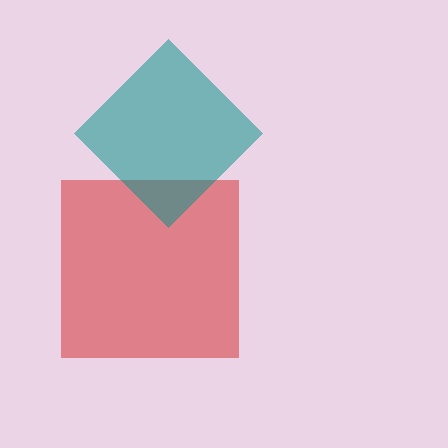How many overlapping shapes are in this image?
There are 2 overlapping shapes in the image.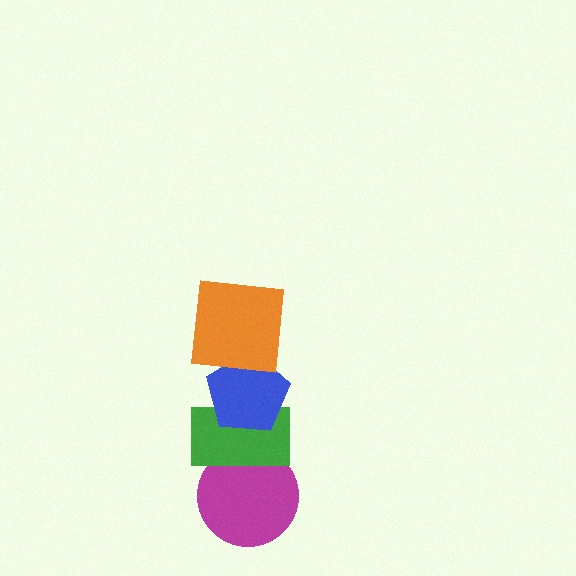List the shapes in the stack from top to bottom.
From top to bottom: the orange square, the blue pentagon, the green rectangle, the magenta circle.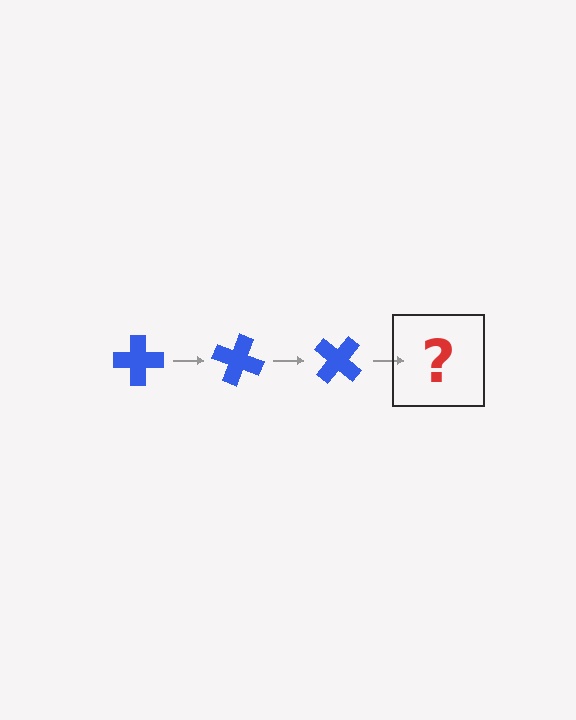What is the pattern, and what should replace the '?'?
The pattern is that the cross rotates 20 degrees each step. The '?' should be a blue cross rotated 60 degrees.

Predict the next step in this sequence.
The next step is a blue cross rotated 60 degrees.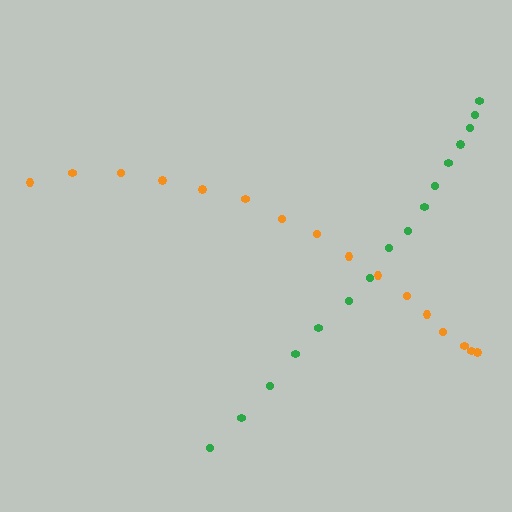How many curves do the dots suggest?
There are 2 distinct paths.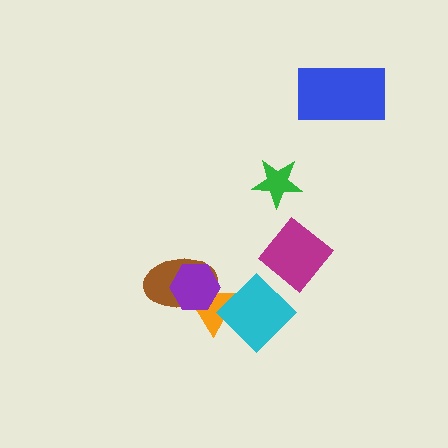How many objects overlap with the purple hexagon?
2 objects overlap with the purple hexagon.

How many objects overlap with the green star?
0 objects overlap with the green star.